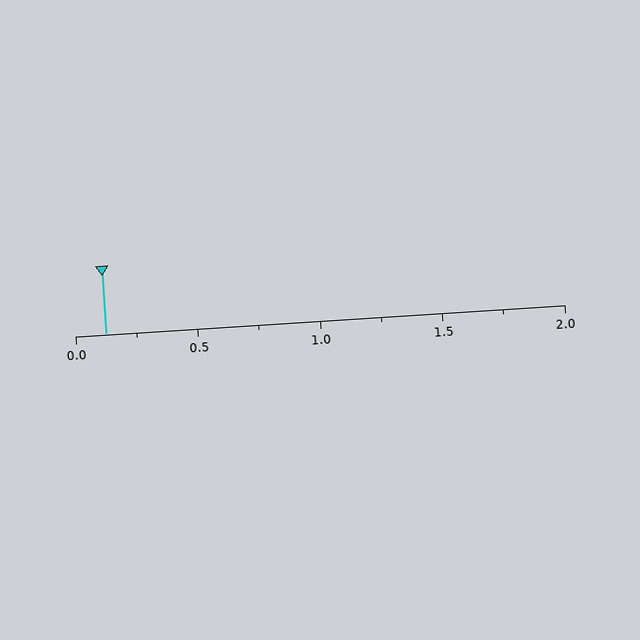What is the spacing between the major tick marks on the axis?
The major ticks are spaced 0.5 apart.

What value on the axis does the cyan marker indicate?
The marker indicates approximately 0.12.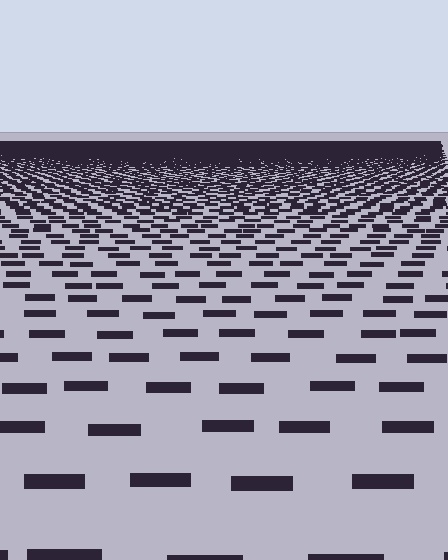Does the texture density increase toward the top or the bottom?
Density increases toward the top.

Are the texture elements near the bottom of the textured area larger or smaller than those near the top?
Larger. Near the bottom, elements are closer to the viewer and appear at a bigger on-screen size.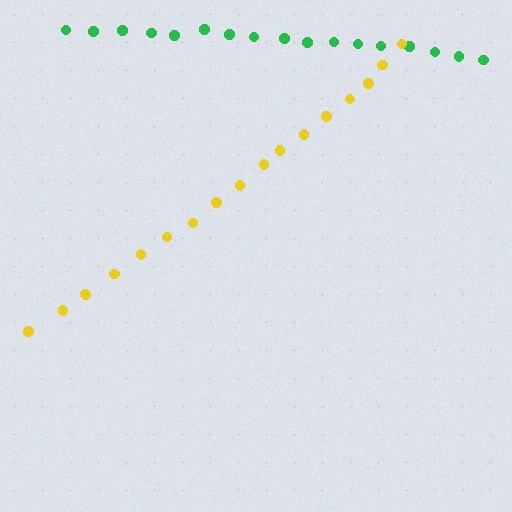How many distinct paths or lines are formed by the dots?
There are 2 distinct paths.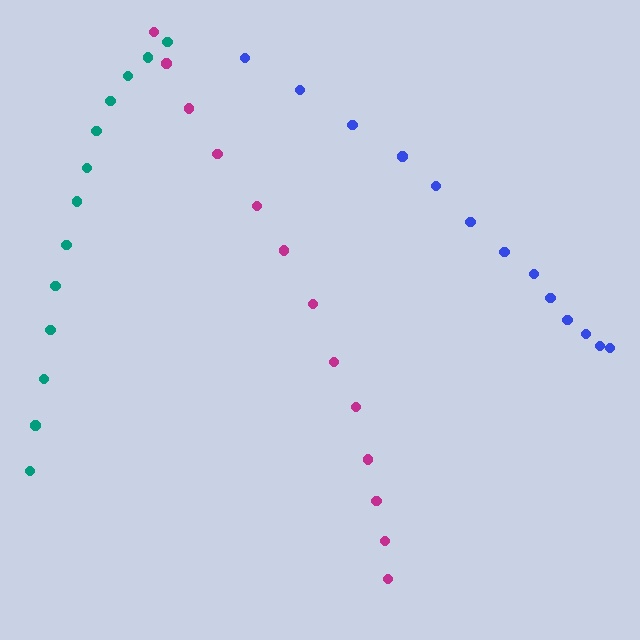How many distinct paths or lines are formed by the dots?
There are 3 distinct paths.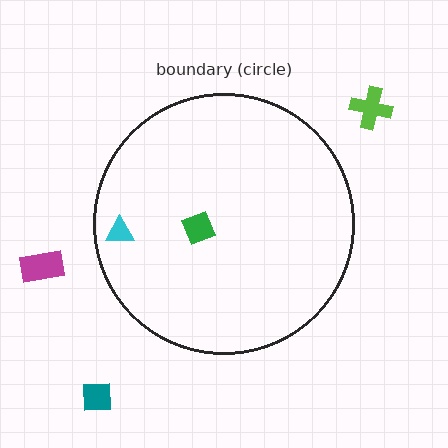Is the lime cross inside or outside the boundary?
Outside.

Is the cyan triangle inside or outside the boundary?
Inside.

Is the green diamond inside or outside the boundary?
Inside.